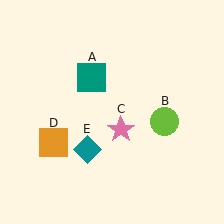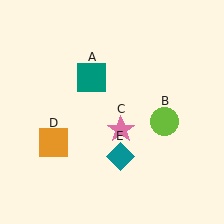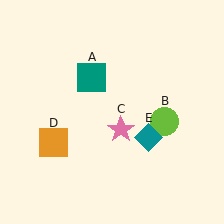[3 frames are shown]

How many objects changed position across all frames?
1 object changed position: teal diamond (object E).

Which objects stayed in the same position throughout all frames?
Teal square (object A) and lime circle (object B) and pink star (object C) and orange square (object D) remained stationary.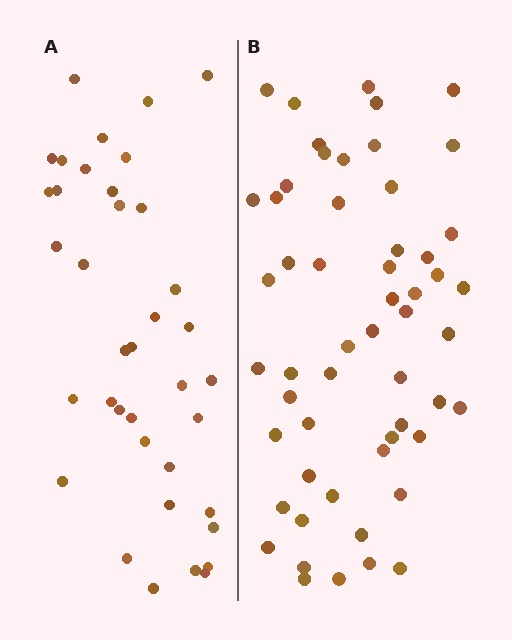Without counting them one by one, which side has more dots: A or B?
Region B (the right region) has more dots.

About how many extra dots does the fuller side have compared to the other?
Region B has approximately 15 more dots than region A.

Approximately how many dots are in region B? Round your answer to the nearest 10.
About 60 dots. (The exact count is 55, which rounds to 60.)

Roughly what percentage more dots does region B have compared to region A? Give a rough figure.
About 45% more.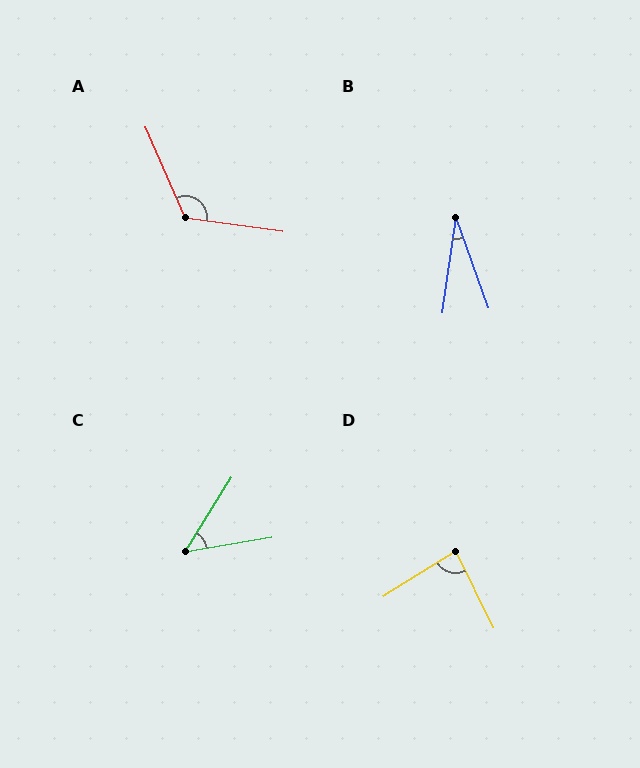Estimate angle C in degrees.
Approximately 49 degrees.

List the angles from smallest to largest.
B (28°), C (49°), D (84°), A (122°).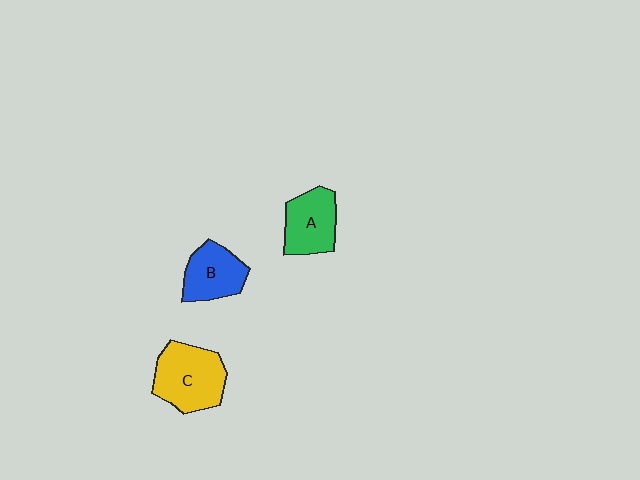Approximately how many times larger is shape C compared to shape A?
Approximately 1.3 times.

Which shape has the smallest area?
Shape B (blue).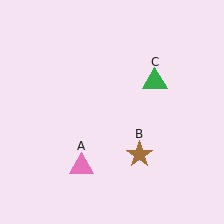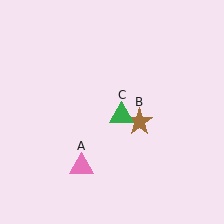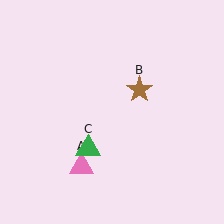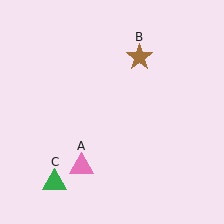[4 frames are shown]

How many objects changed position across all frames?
2 objects changed position: brown star (object B), green triangle (object C).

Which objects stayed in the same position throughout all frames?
Pink triangle (object A) remained stationary.